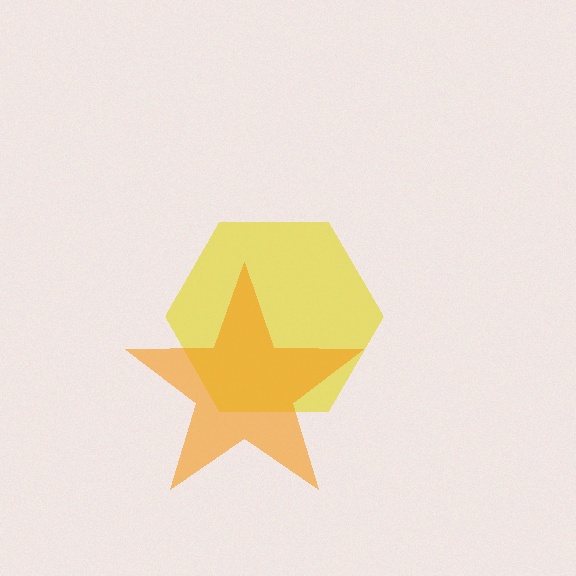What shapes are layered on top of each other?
The layered shapes are: a yellow hexagon, an orange star.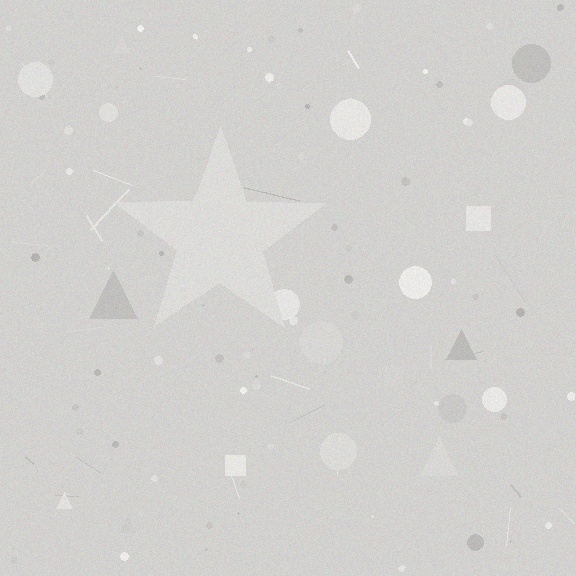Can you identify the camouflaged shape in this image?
The camouflaged shape is a star.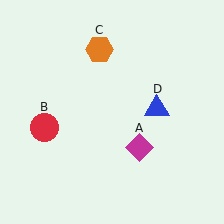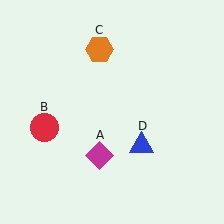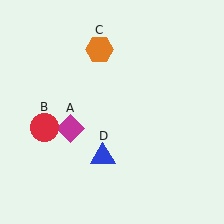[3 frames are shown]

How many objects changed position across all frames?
2 objects changed position: magenta diamond (object A), blue triangle (object D).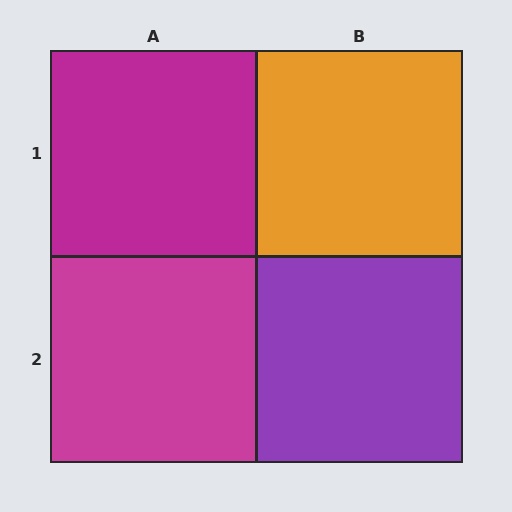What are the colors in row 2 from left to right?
Magenta, purple.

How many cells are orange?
1 cell is orange.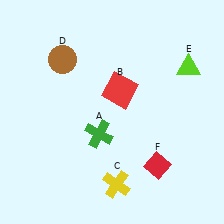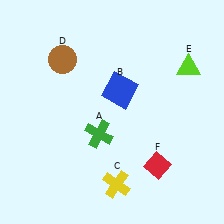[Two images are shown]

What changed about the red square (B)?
In Image 1, B is red. In Image 2, it changed to blue.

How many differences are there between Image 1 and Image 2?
There is 1 difference between the two images.